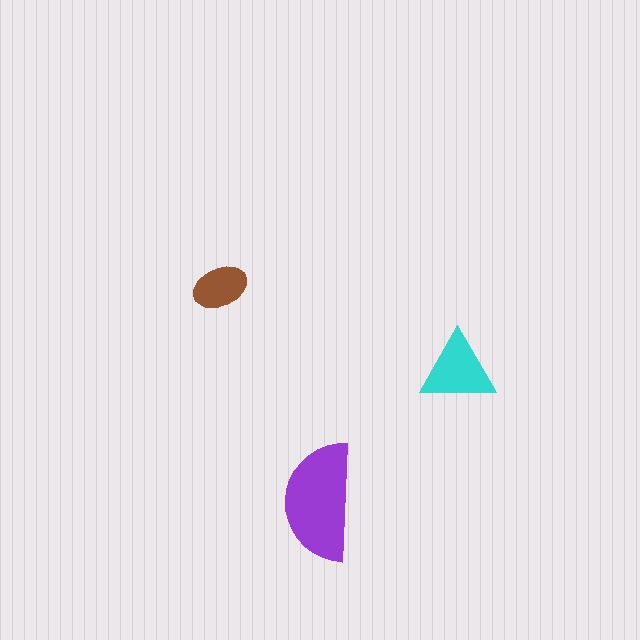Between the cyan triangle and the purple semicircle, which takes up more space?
The purple semicircle.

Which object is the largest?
The purple semicircle.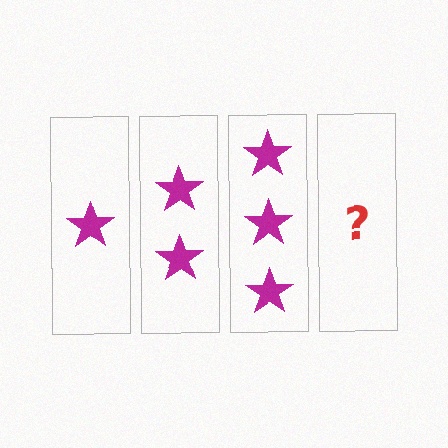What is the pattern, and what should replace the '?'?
The pattern is that each step adds one more star. The '?' should be 4 stars.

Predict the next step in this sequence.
The next step is 4 stars.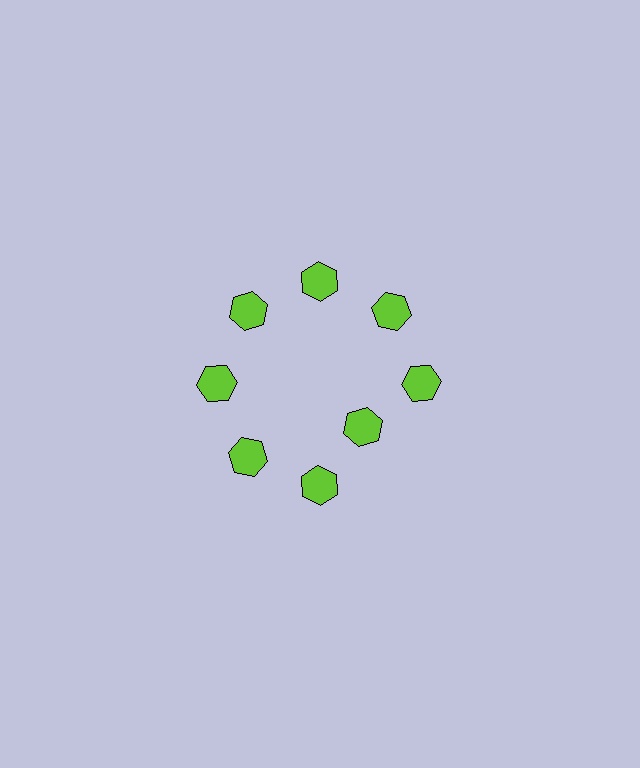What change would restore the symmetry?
The symmetry would be restored by moving it outward, back onto the ring so that all 8 hexagons sit at equal angles and equal distance from the center.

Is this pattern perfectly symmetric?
No. The 8 lime hexagons are arranged in a ring, but one element near the 4 o'clock position is pulled inward toward the center, breaking the 8-fold rotational symmetry.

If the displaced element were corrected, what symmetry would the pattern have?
It would have 8-fold rotational symmetry — the pattern would map onto itself every 45 degrees.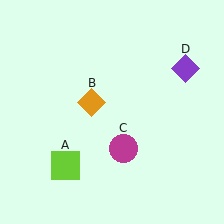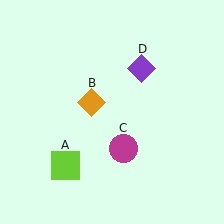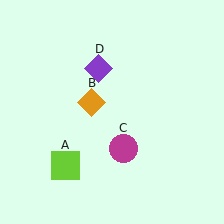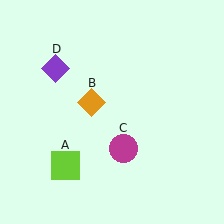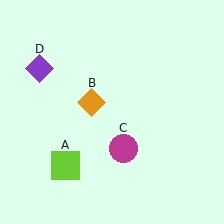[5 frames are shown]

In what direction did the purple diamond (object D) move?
The purple diamond (object D) moved left.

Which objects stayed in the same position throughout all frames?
Lime square (object A) and orange diamond (object B) and magenta circle (object C) remained stationary.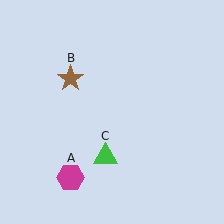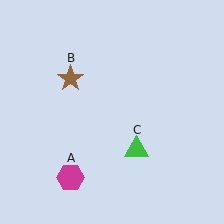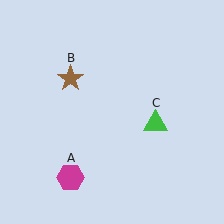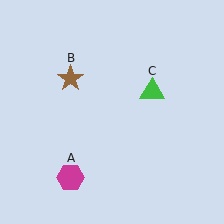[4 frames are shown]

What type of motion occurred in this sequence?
The green triangle (object C) rotated counterclockwise around the center of the scene.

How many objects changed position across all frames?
1 object changed position: green triangle (object C).